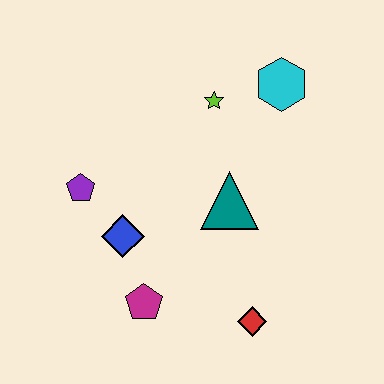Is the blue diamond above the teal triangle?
No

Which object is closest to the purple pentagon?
The blue diamond is closest to the purple pentagon.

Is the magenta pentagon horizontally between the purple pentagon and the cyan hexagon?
Yes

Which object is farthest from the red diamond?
The cyan hexagon is farthest from the red diamond.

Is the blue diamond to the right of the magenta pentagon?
No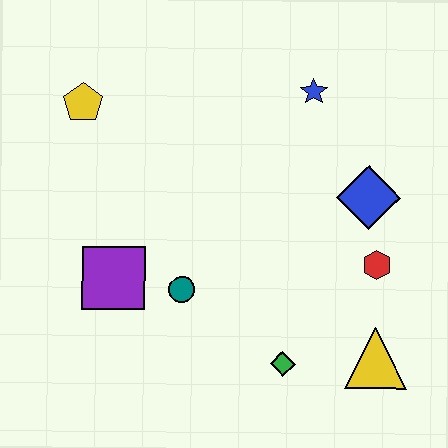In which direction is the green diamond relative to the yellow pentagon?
The green diamond is below the yellow pentagon.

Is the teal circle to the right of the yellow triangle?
No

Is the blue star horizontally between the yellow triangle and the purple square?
Yes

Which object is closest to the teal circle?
The purple square is closest to the teal circle.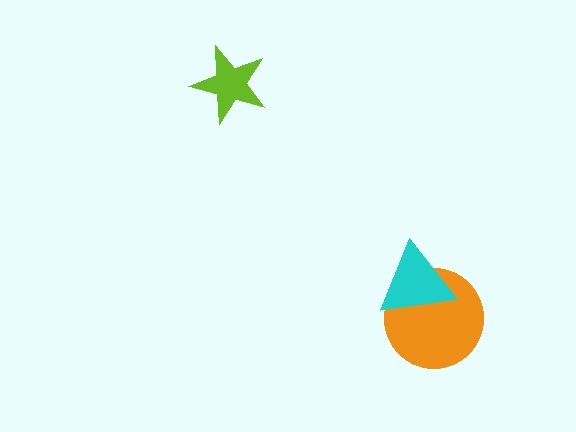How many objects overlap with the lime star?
0 objects overlap with the lime star.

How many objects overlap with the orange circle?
1 object overlaps with the orange circle.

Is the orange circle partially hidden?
Yes, it is partially covered by another shape.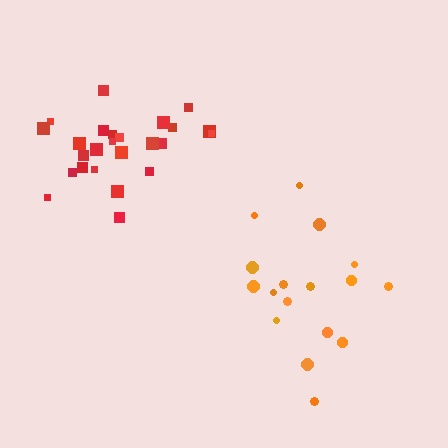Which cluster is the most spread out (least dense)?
Orange.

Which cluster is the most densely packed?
Red.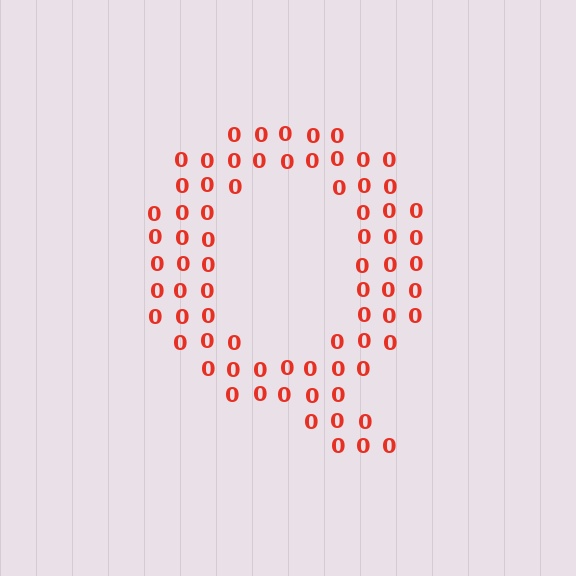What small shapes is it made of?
It is made of small digit 0's.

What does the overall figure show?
The overall figure shows the letter Q.